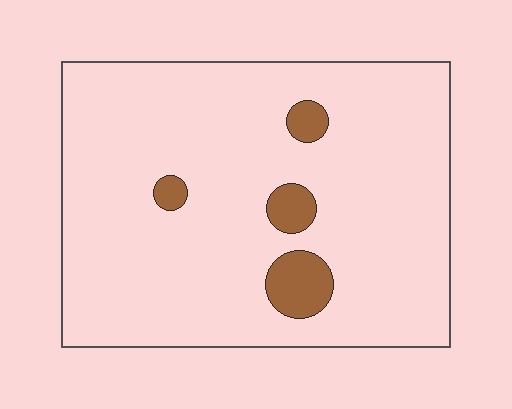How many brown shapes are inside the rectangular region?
4.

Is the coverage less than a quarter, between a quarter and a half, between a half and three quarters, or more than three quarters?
Less than a quarter.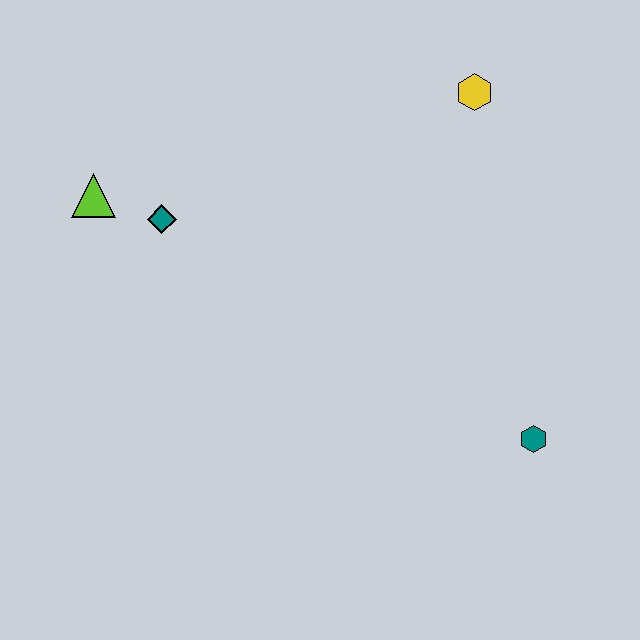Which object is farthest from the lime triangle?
The teal hexagon is farthest from the lime triangle.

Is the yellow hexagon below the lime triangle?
No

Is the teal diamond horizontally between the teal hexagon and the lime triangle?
Yes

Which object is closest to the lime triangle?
The teal diamond is closest to the lime triangle.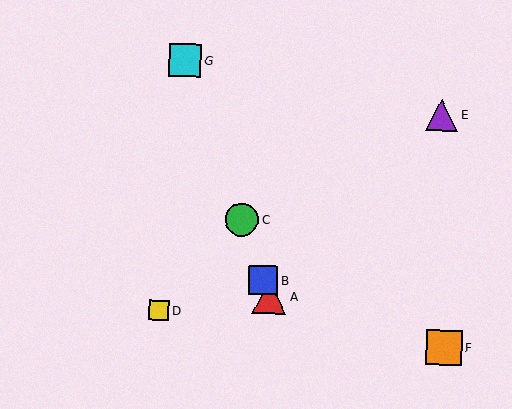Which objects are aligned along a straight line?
Objects A, B, C, G are aligned along a straight line.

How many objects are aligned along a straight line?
4 objects (A, B, C, G) are aligned along a straight line.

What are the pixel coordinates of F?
Object F is at (444, 348).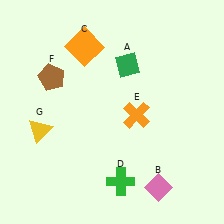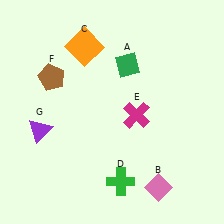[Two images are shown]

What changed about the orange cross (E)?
In Image 1, E is orange. In Image 2, it changed to magenta.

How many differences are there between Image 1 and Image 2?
There are 2 differences between the two images.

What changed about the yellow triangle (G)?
In Image 1, G is yellow. In Image 2, it changed to purple.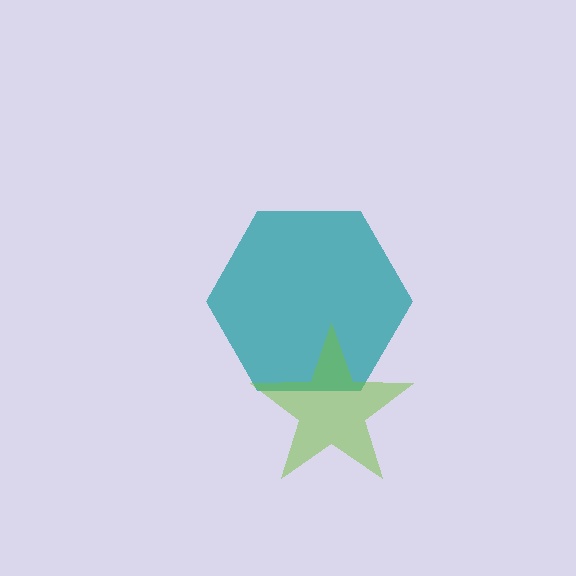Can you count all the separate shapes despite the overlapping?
Yes, there are 2 separate shapes.